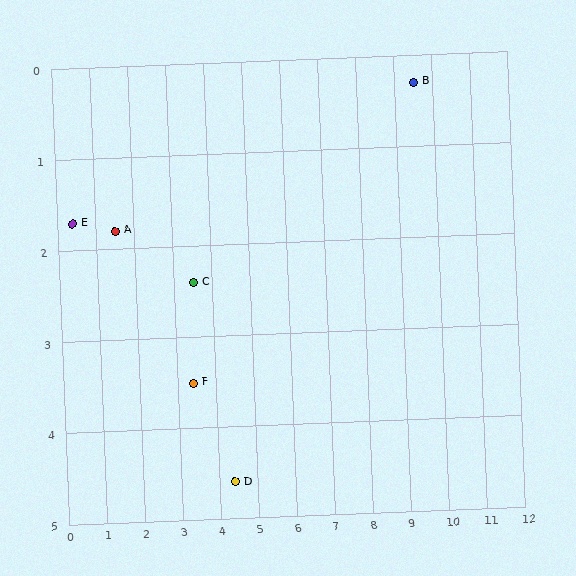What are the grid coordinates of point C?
Point C is at approximately (3.5, 2.4).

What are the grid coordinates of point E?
Point E is at approximately (0.4, 1.7).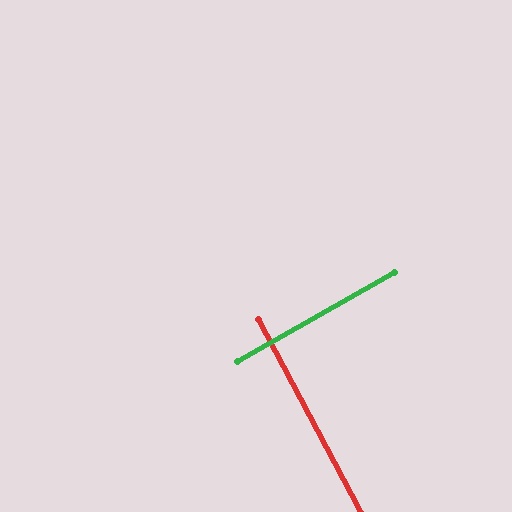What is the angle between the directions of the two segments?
Approximately 88 degrees.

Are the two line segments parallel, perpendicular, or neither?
Perpendicular — they meet at approximately 88°.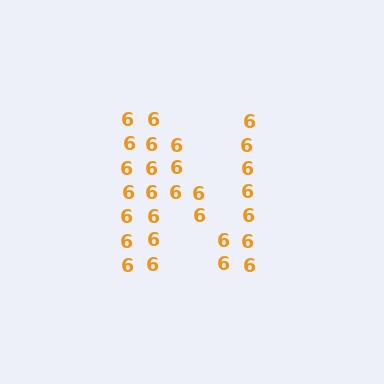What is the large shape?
The large shape is the letter N.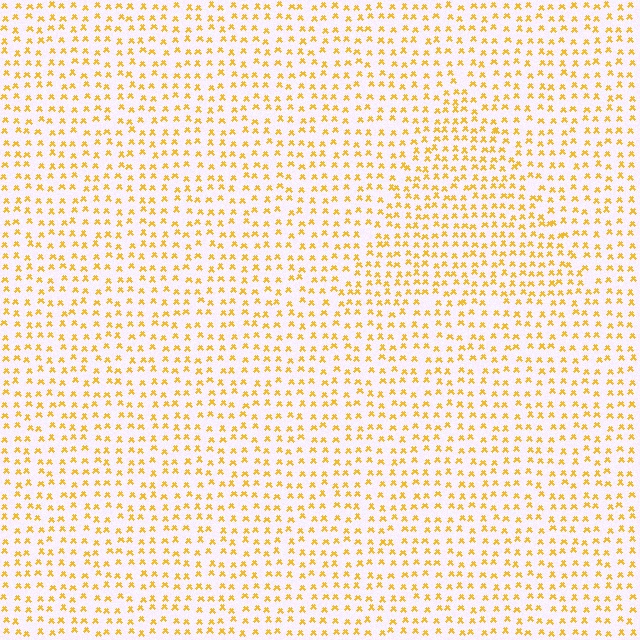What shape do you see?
I see a triangle.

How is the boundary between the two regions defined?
The boundary is defined by a change in element density (approximately 1.4x ratio). All elements are the same color, size, and shape.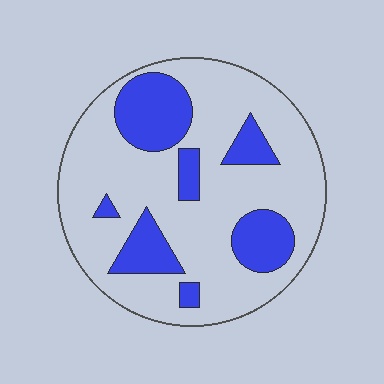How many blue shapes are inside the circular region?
7.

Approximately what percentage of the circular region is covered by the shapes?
Approximately 25%.